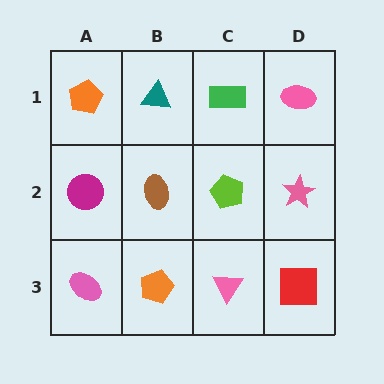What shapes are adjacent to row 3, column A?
A magenta circle (row 2, column A), an orange pentagon (row 3, column B).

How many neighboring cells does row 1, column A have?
2.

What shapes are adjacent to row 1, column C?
A lime pentagon (row 2, column C), a teal triangle (row 1, column B), a pink ellipse (row 1, column D).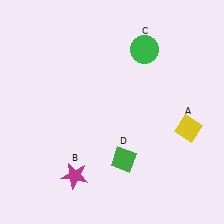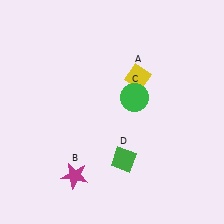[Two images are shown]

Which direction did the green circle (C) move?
The green circle (C) moved down.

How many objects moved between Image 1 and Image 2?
2 objects moved between the two images.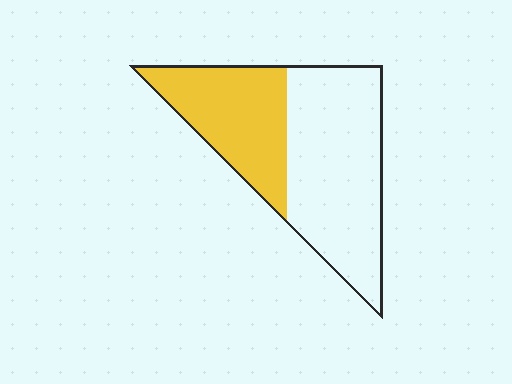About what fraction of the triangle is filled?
About two fifths (2/5).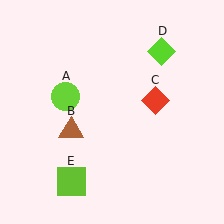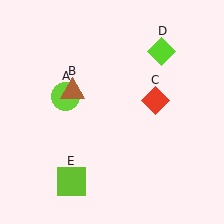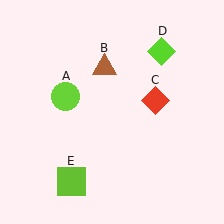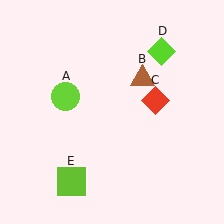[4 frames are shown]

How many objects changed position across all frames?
1 object changed position: brown triangle (object B).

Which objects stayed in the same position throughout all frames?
Lime circle (object A) and red diamond (object C) and lime diamond (object D) and lime square (object E) remained stationary.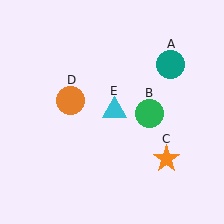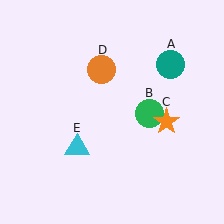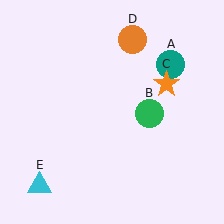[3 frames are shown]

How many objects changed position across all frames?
3 objects changed position: orange star (object C), orange circle (object D), cyan triangle (object E).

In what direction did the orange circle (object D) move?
The orange circle (object D) moved up and to the right.